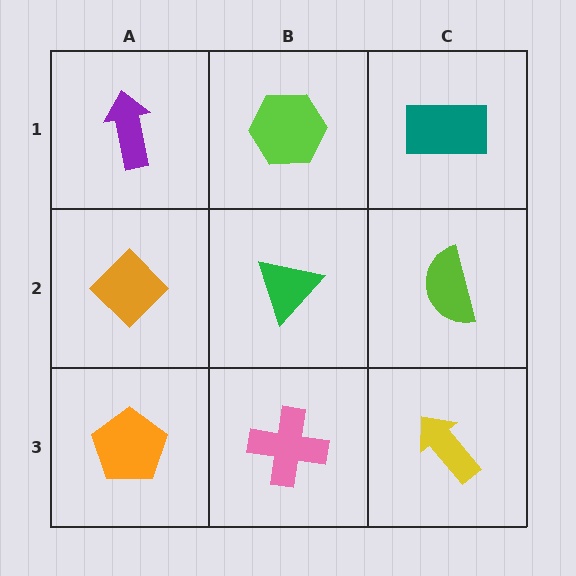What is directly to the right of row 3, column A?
A pink cross.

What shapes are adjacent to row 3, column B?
A green triangle (row 2, column B), an orange pentagon (row 3, column A), a yellow arrow (row 3, column C).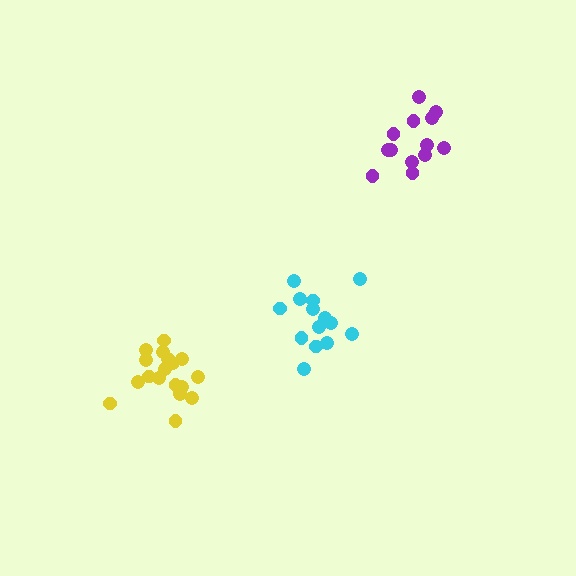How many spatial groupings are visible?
There are 3 spatial groupings.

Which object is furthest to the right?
The purple cluster is rightmost.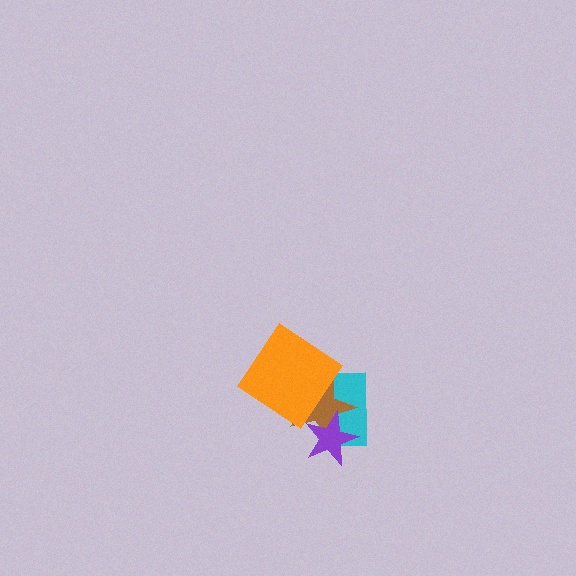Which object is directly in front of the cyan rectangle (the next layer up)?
The brown star is directly in front of the cyan rectangle.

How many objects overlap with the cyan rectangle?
3 objects overlap with the cyan rectangle.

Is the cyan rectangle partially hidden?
Yes, it is partially covered by another shape.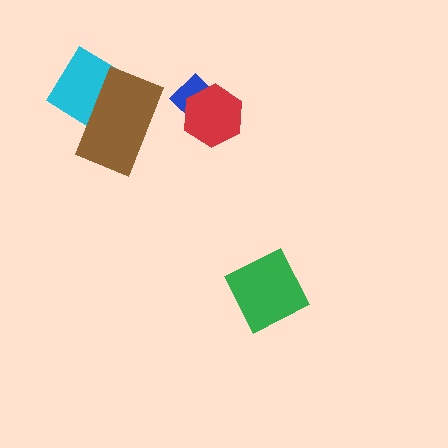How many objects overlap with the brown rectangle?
1 object overlaps with the brown rectangle.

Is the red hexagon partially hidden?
No, no other shape covers it.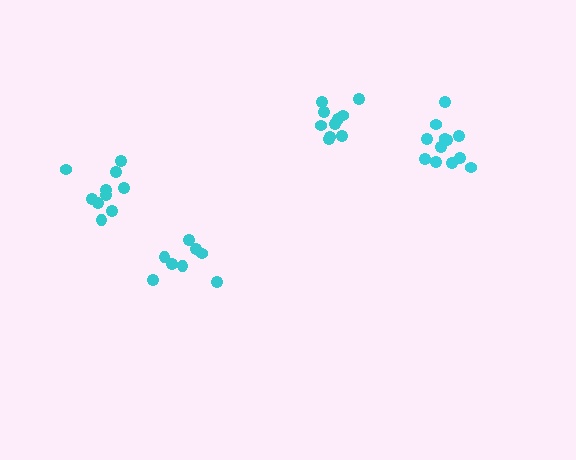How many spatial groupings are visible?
There are 4 spatial groupings.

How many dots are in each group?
Group 1: 10 dots, Group 2: 8 dots, Group 3: 12 dots, Group 4: 10 dots (40 total).